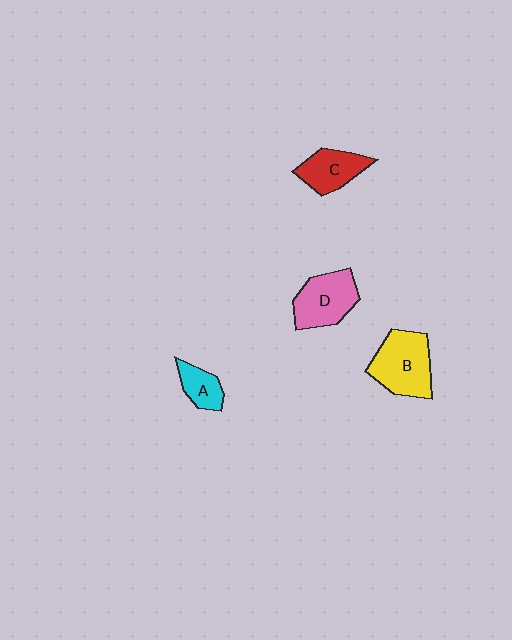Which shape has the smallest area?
Shape A (cyan).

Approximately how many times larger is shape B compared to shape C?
Approximately 1.5 times.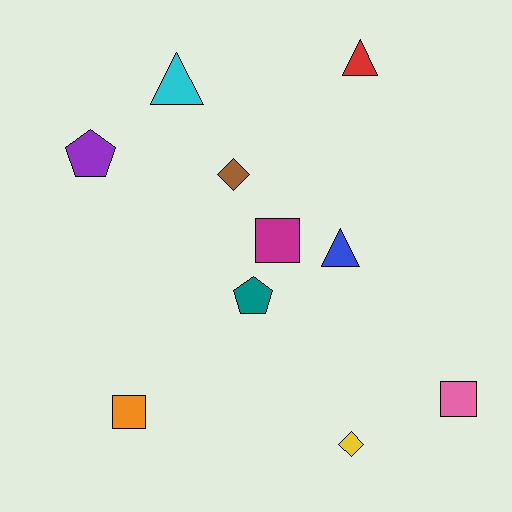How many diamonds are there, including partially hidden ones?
There are 2 diamonds.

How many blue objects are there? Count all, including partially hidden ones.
There is 1 blue object.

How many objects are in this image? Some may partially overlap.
There are 10 objects.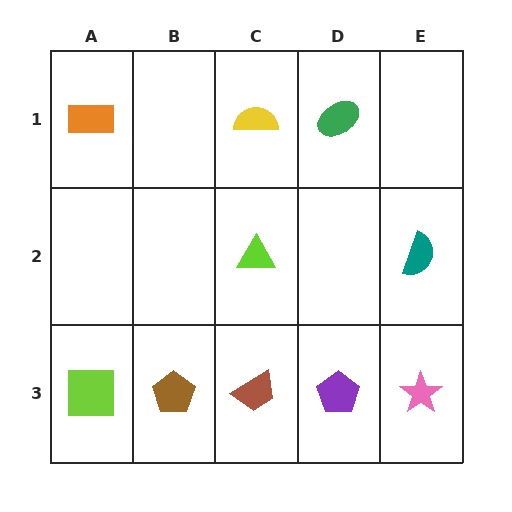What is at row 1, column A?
An orange rectangle.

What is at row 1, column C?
A yellow semicircle.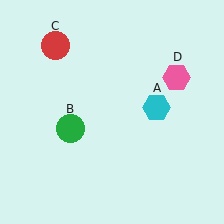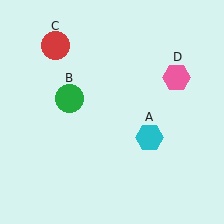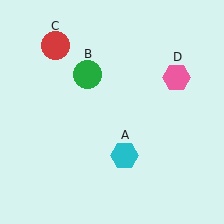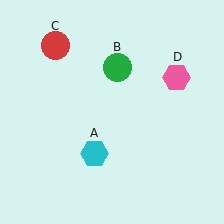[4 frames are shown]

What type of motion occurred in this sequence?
The cyan hexagon (object A), green circle (object B) rotated clockwise around the center of the scene.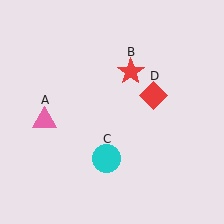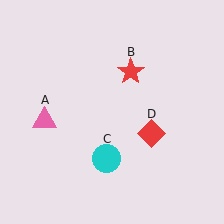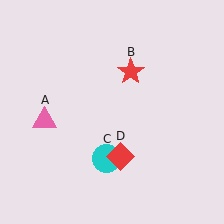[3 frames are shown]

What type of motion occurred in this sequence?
The red diamond (object D) rotated clockwise around the center of the scene.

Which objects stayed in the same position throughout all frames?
Pink triangle (object A) and red star (object B) and cyan circle (object C) remained stationary.